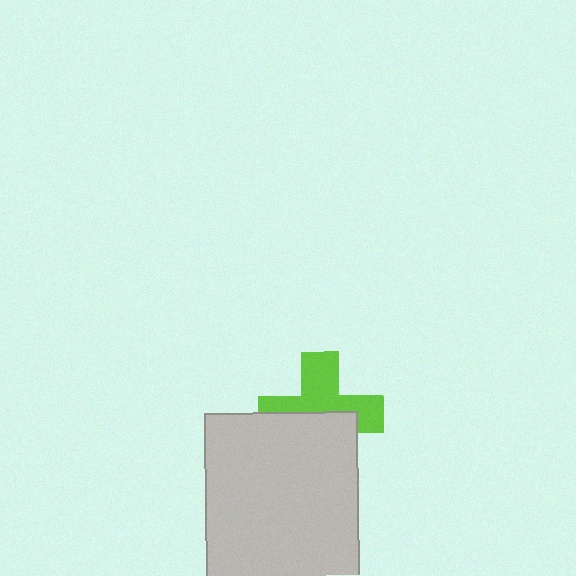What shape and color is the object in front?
The object in front is a light gray rectangle.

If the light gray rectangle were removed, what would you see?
You would see the complete lime cross.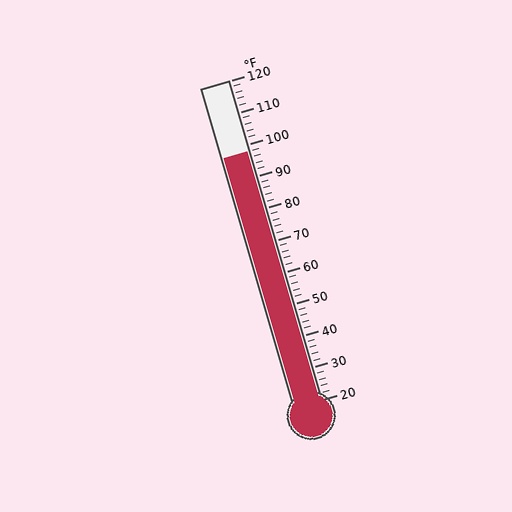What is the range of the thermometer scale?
The thermometer scale ranges from 20°F to 120°F.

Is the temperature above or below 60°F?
The temperature is above 60°F.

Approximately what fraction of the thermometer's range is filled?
The thermometer is filled to approximately 80% of its range.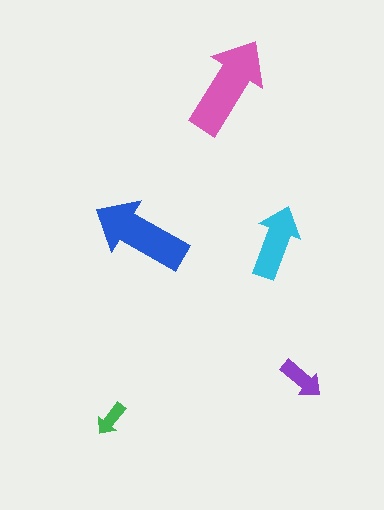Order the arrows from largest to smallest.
the pink one, the blue one, the cyan one, the purple one, the green one.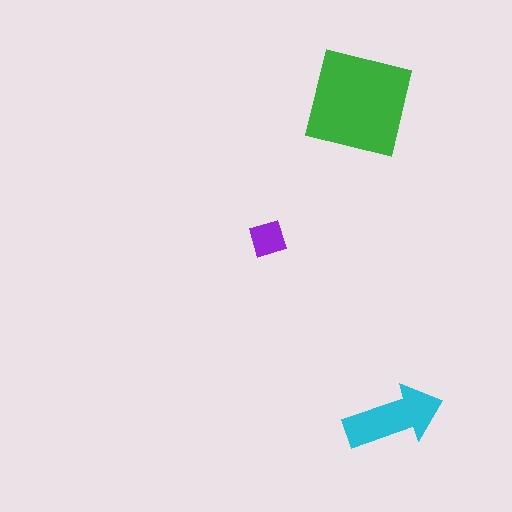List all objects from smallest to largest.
The purple square, the cyan arrow, the green square.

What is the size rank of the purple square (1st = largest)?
3rd.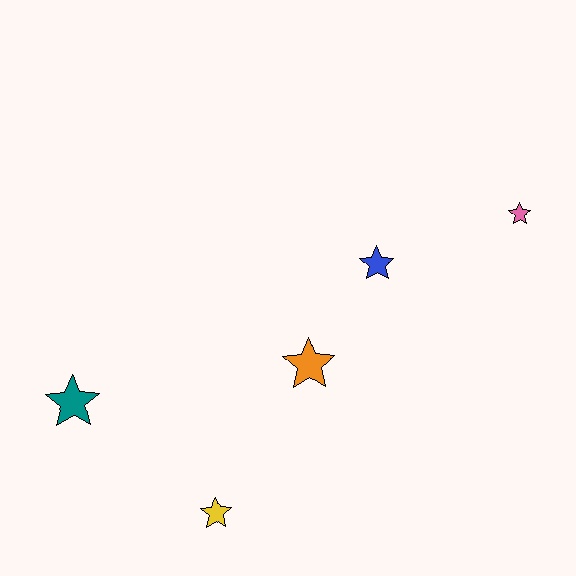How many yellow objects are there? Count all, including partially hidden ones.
There is 1 yellow object.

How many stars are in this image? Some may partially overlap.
There are 5 stars.